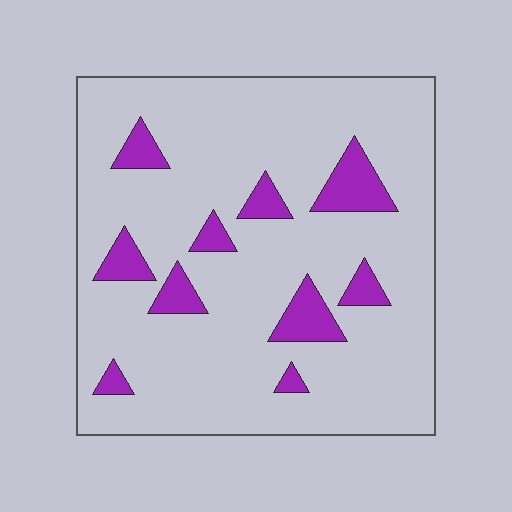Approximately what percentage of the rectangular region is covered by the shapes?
Approximately 15%.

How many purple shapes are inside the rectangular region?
10.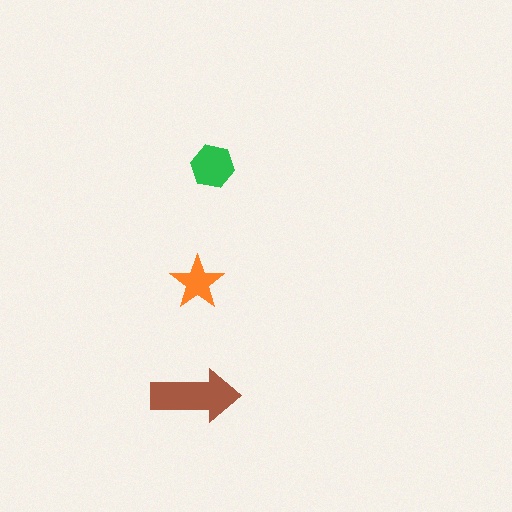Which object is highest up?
The green hexagon is topmost.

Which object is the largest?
The brown arrow.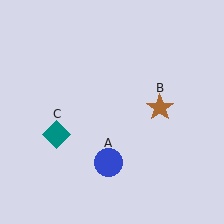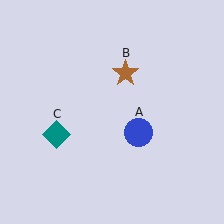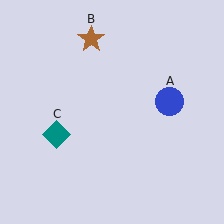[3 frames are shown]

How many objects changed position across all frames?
2 objects changed position: blue circle (object A), brown star (object B).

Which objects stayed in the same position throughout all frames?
Teal diamond (object C) remained stationary.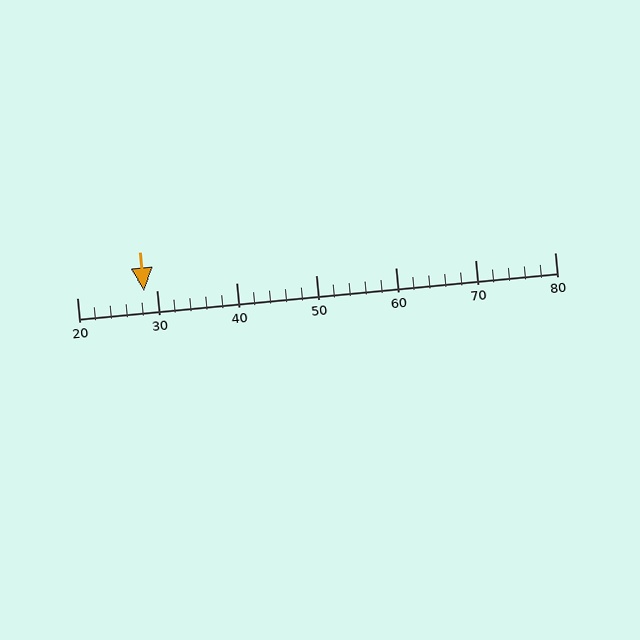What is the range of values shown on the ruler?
The ruler shows values from 20 to 80.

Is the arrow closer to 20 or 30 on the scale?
The arrow is closer to 30.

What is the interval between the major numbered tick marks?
The major tick marks are spaced 10 units apart.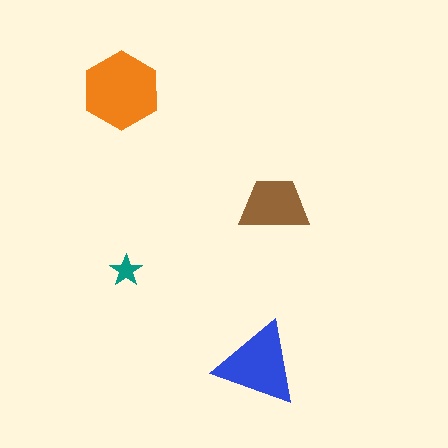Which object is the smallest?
The teal star.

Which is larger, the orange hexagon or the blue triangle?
The orange hexagon.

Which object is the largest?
The orange hexagon.